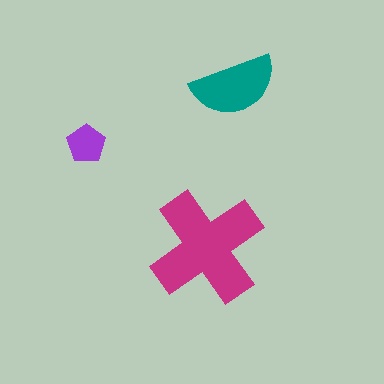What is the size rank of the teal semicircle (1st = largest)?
2nd.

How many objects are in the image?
There are 3 objects in the image.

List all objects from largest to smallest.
The magenta cross, the teal semicircle, the purple pentagon.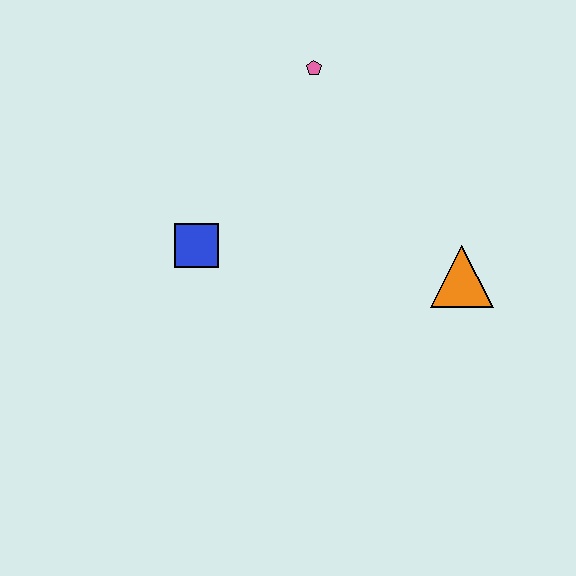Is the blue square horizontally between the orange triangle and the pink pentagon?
No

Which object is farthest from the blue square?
The orange triangle is farthest from the blue square.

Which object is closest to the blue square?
The pink pentagon is closest to the blue square.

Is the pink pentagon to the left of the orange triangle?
Yes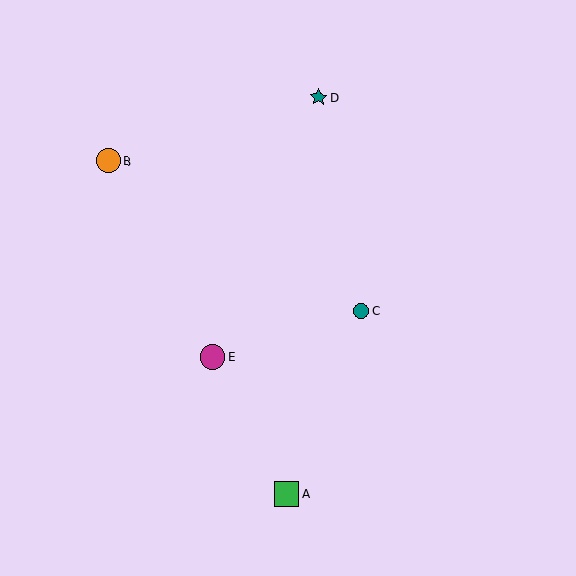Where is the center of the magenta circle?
The center of the magenta circle is at (212, 357).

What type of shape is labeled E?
Shape E is a magenta circle.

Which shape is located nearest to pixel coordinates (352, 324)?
The teal circle (labeled C) at (361, 311) is nearest to that location.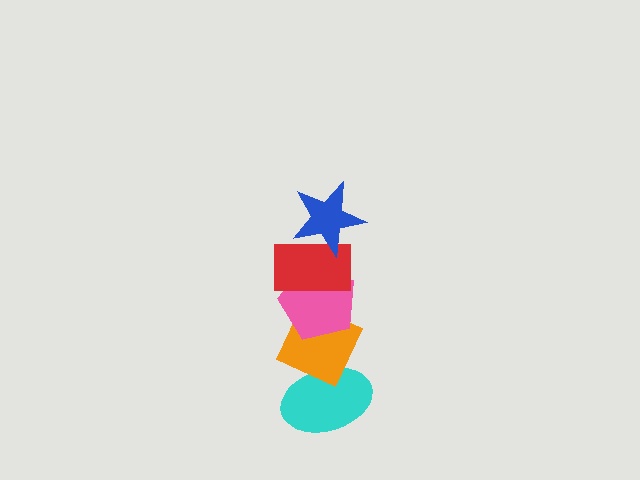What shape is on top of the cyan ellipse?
The orange diamond is on top of the cyan ellipse.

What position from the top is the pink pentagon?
The pink pentagon is 3rd from the top.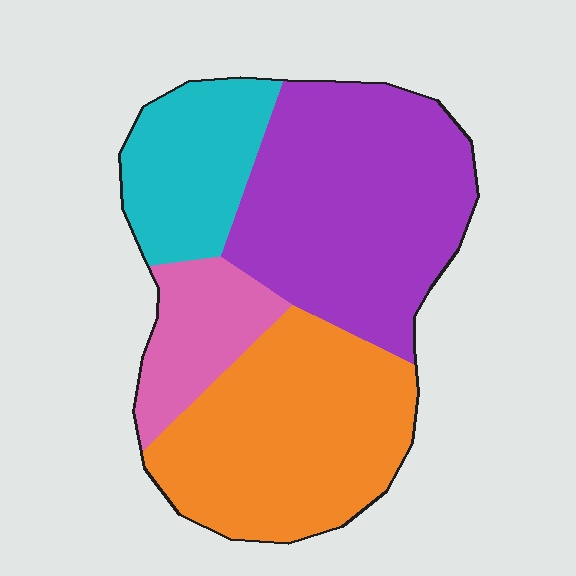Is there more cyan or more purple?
Purple.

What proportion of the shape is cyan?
Cyan takes up less than a quarter of the shape.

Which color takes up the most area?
Purple, at roughly 40%.